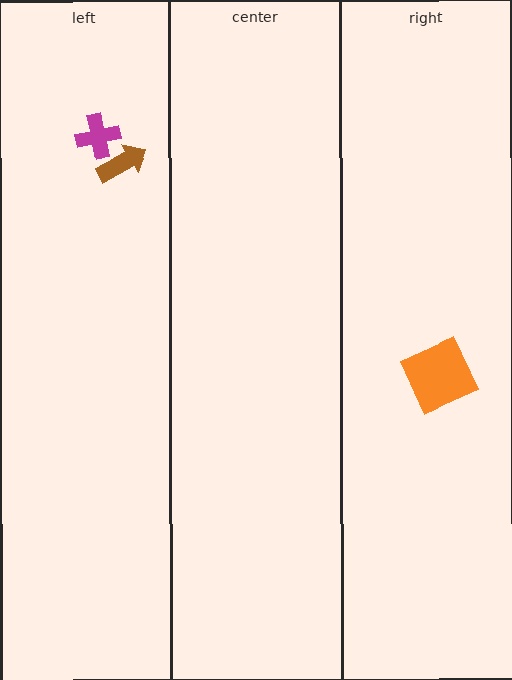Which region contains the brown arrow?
The left region.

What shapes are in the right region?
The orange square.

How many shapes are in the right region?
1.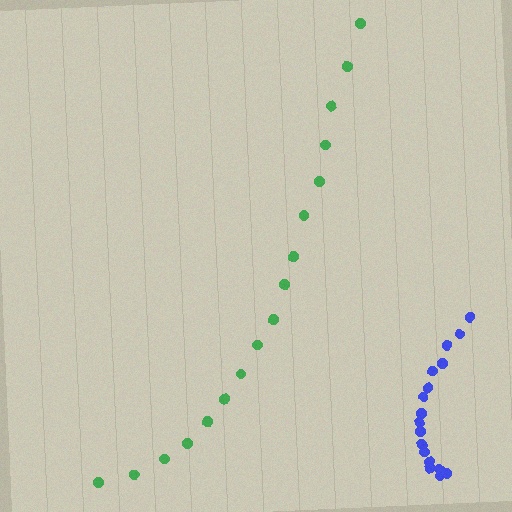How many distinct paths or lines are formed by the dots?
There are 2 distinct paths.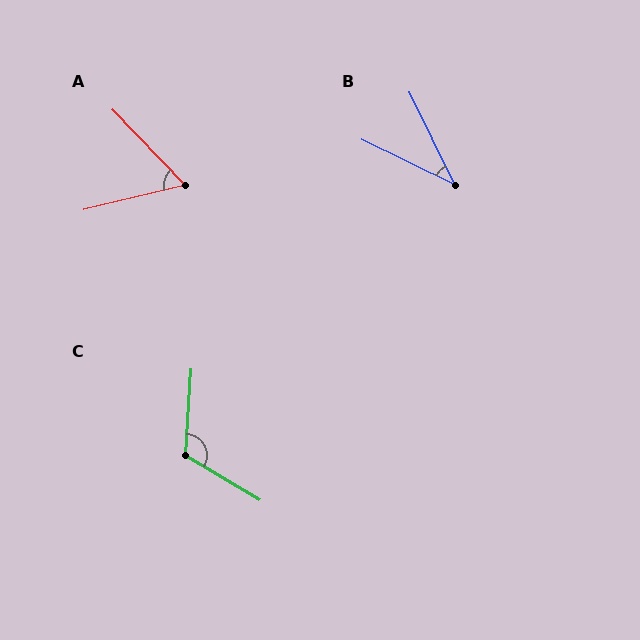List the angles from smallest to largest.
B (38°), A (60°), C (117°).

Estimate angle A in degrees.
Approximately 60 degrees.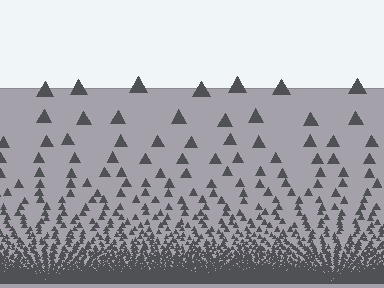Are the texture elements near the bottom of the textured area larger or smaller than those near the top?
Smaller. The gradient is inverted — elements near the bottom are smaller and denser.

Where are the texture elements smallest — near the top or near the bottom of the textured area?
Near the bottom.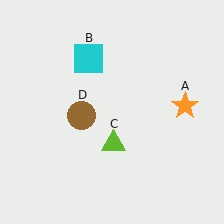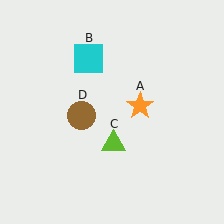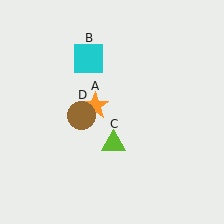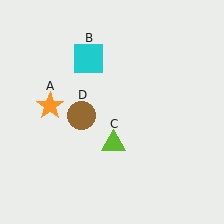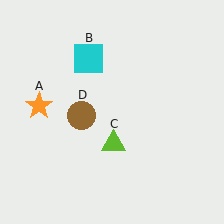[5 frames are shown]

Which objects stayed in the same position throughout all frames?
Cyan square (object B) and lime triangle (object C) and brown circle (object D) remained stationary.